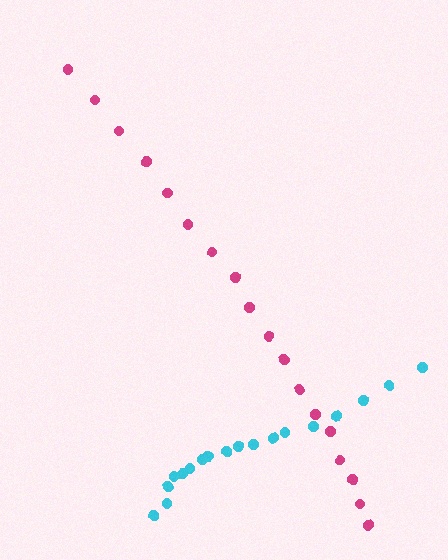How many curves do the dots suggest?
There are 2 distinct paths.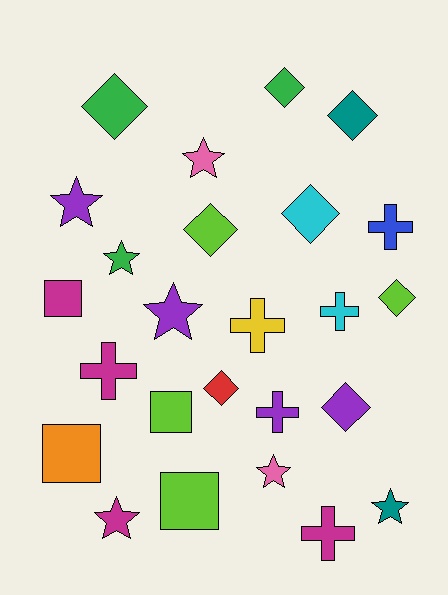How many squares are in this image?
There are 4 squares.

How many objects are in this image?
There are 25 objects.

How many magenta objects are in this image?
There are 4 magenta objects.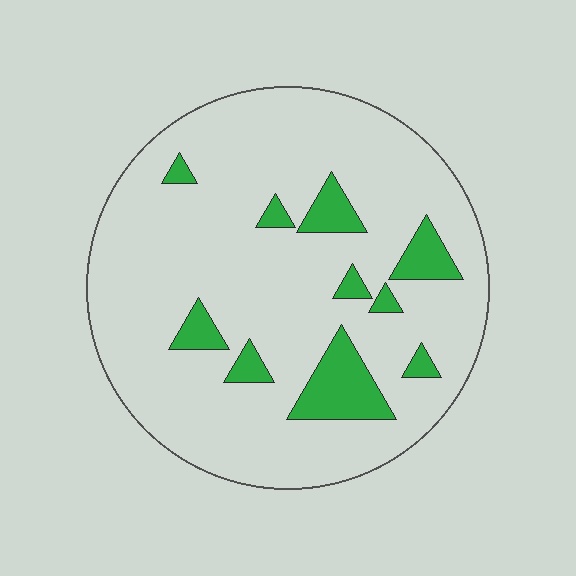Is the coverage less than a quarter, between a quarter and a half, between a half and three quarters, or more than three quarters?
Less than a quarter.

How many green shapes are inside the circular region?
10.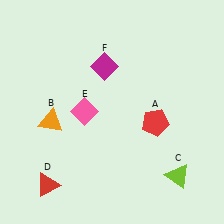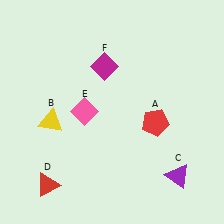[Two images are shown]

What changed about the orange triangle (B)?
In Image 1, B is orange. In Image 2, it changed to yellow.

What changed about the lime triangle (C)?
In Image 1, C is lime. In Image 2, it changed to purple.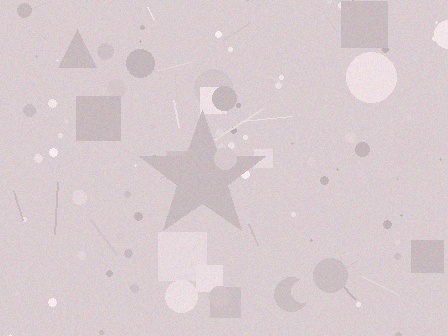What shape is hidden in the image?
A star is hidden in the image.